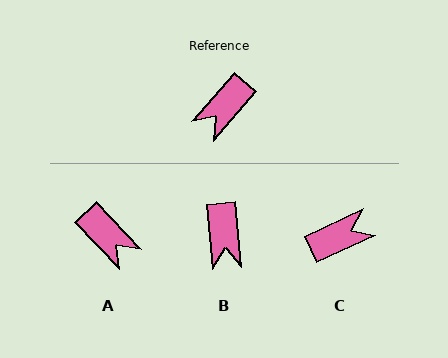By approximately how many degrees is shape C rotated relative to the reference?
Approximately 155 degrees counter-clockwise.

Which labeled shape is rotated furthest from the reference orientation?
C, about 155 degrees away.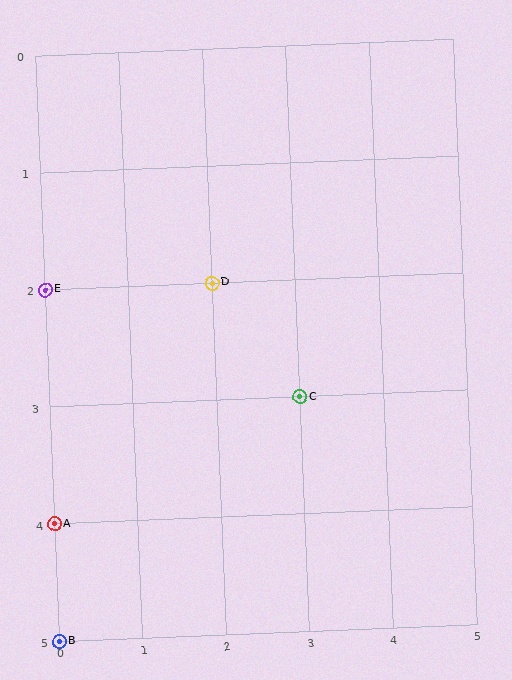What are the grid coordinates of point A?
Point A is at grid coordinates (0, 4).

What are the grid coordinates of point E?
Point E is at grid coordinates (0, 2).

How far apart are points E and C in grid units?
Points E and C are 3 columns and 1 row apart (about 3.2 grid units diagonally).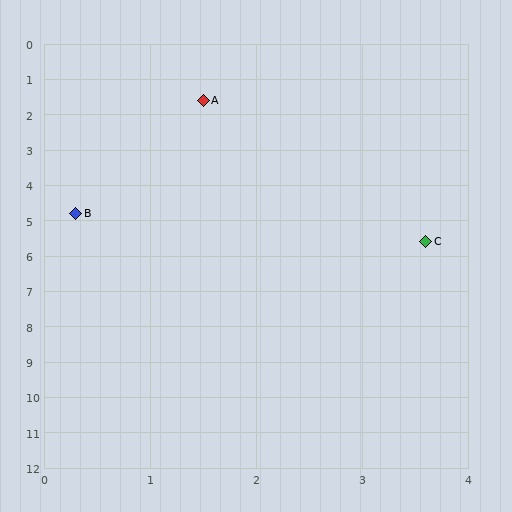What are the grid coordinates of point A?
Point A is at approximately (1.5, 1.6).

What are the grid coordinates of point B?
Point B is at approximately (0.3, 4.8).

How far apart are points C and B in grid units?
Points C and B are about 3.4 grid units apart.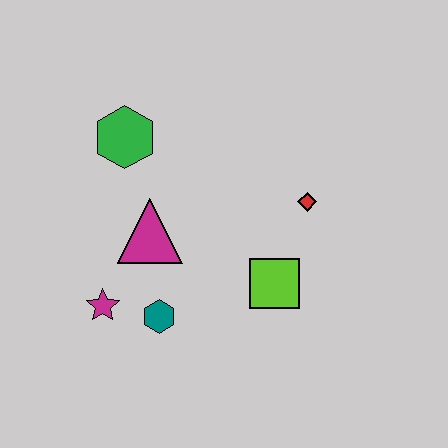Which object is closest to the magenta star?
The teal hexagon is closest to the magenta star.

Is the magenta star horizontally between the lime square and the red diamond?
No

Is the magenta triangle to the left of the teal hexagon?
Yes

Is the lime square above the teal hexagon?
Yes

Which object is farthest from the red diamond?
The magenta star is farthest from the red diamond.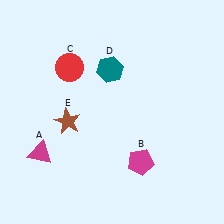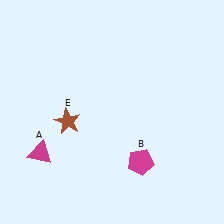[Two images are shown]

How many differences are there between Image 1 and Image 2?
There are 2 differences between the two images.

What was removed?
The red circle (C), the teal hexagon (D) were removed in Image 2.